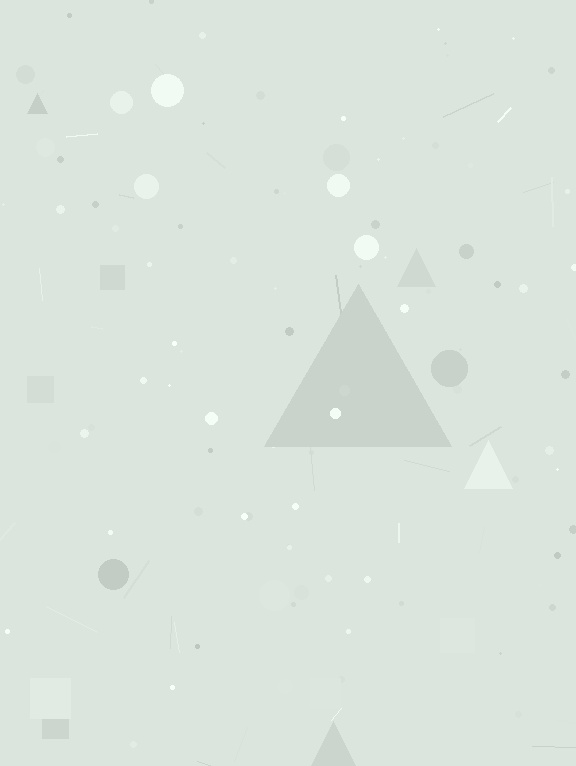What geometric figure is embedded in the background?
A triangle is embedded in the background.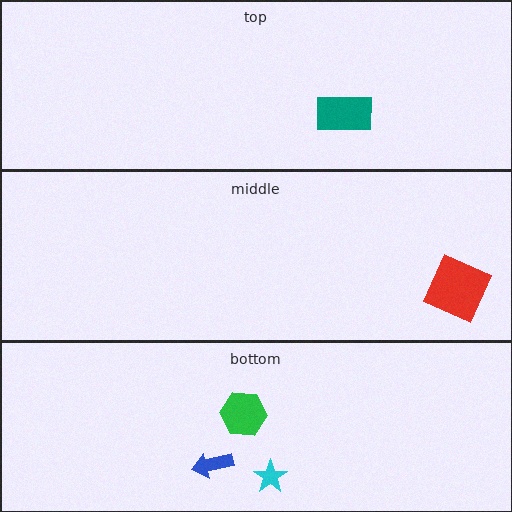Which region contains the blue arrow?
The bottom region.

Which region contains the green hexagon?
The bottom region.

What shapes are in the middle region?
The red square.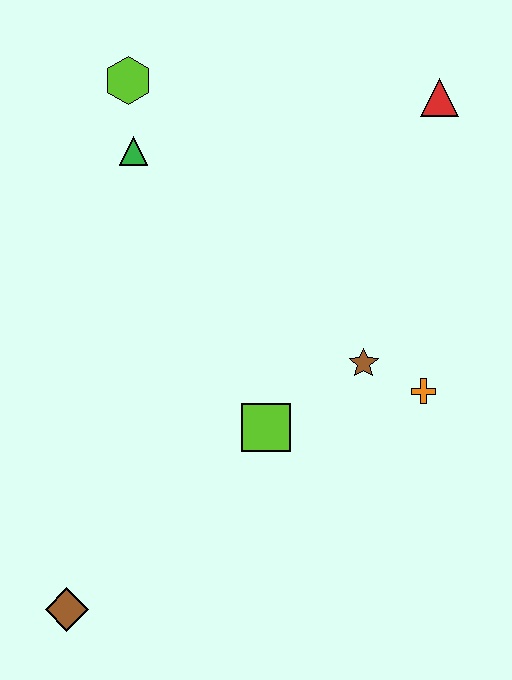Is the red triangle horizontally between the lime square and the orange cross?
No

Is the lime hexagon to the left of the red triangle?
Yes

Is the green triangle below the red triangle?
Yes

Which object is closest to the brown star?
The orange cross is closest to the brown star.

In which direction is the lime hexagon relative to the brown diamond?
The lime hexagon is above the brown diamond.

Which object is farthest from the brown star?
The brown diamond is farthest from the brown star.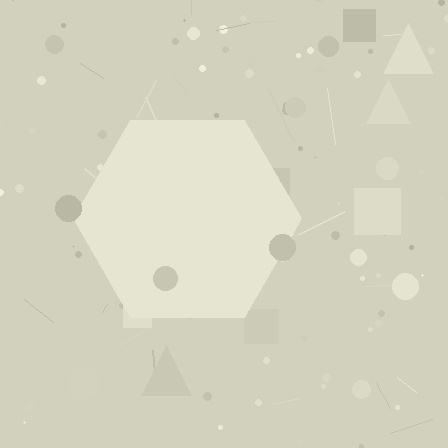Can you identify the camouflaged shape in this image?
The camouflaged shape is a hexagon.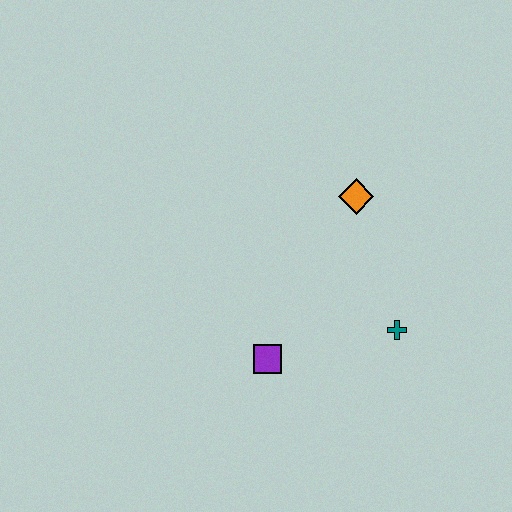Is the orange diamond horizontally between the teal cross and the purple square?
Yes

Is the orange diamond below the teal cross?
No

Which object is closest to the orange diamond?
The teal cross is closest to the orange diamond.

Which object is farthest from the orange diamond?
The purple square is farthest from the orange diamond.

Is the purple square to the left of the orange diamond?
Yes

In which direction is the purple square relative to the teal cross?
The purple square is to the left of the teal cross.